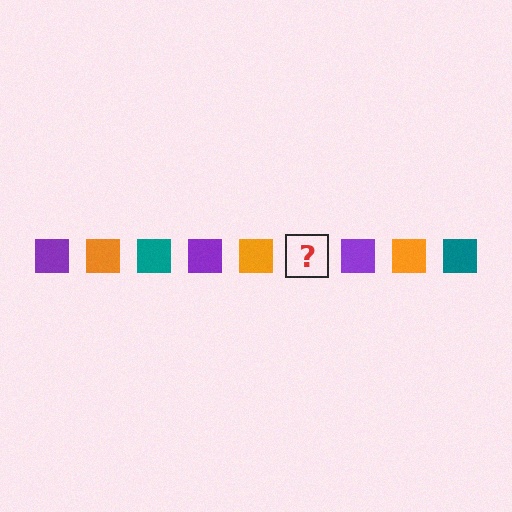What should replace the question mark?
The question mark should be replaced with a teal square.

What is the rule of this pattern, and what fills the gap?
The rule is that the pattern cycles through purple, orange, teal squares. The gap should be filled with a teal square.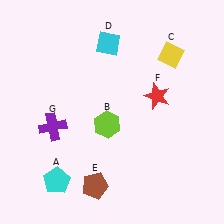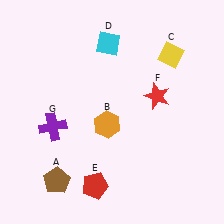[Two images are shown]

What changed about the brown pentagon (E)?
In Image 1, E is brown. In Image 2, it changed to red.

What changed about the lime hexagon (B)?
In Image 1, B is lime. In Image 2, it changed to orange.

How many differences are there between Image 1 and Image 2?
There are 3 differences between the two images.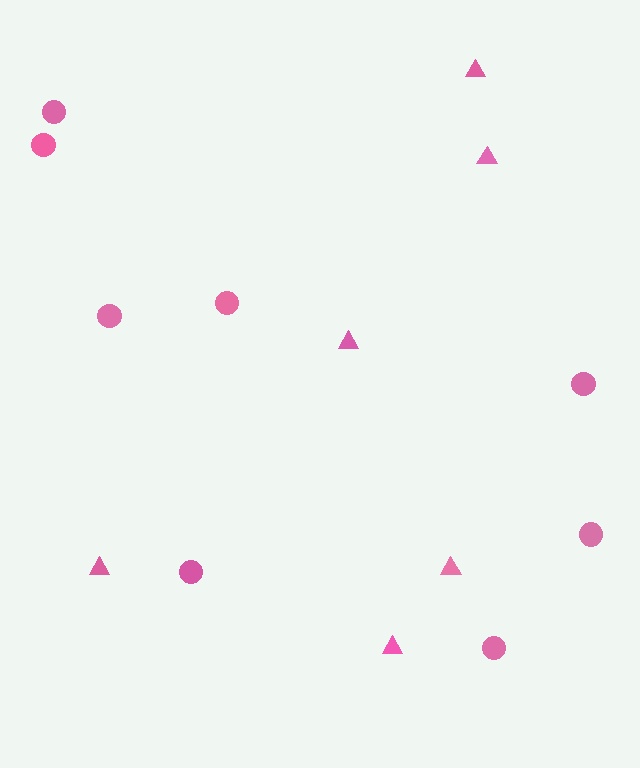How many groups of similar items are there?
There are 2 groups: one group of circles (8) and one group of triangles (6).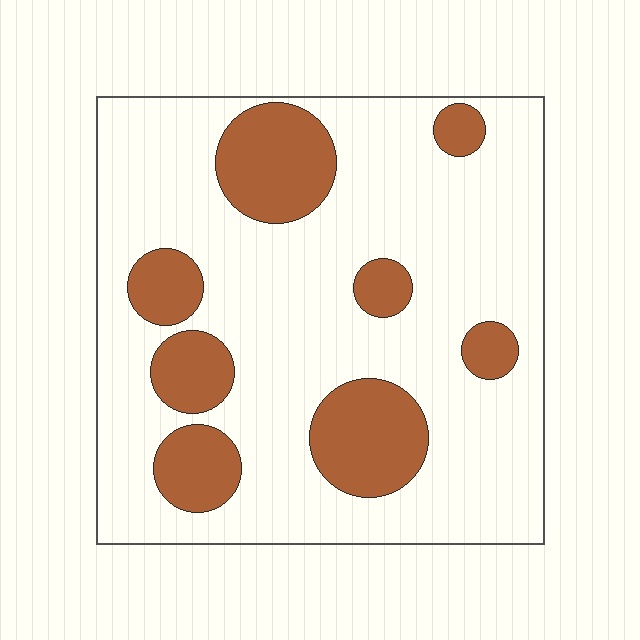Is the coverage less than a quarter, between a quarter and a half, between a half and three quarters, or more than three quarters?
Less than a quarter.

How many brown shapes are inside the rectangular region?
8.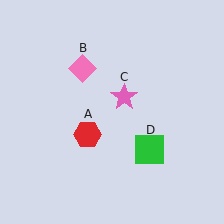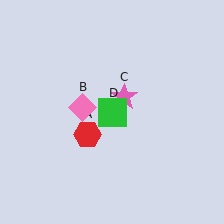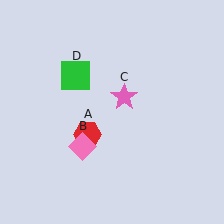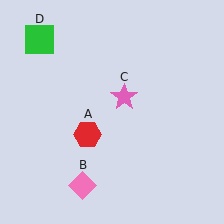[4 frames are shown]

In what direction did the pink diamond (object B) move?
The pink diamond (object B) moved down.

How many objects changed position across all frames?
2 objects changed position: pink diamond (object B), green square (object D).